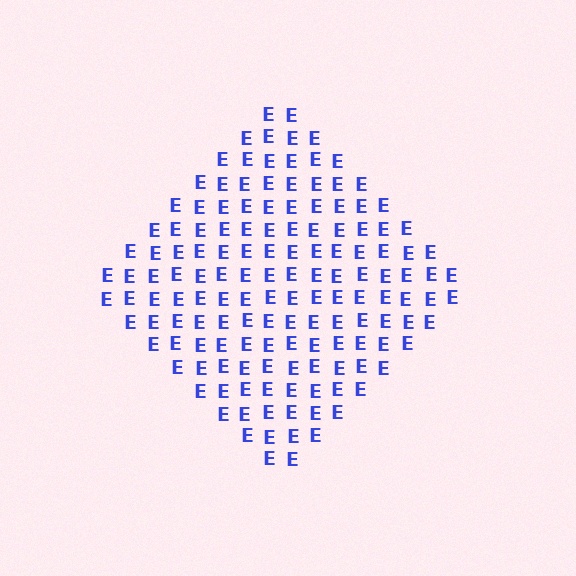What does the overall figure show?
The overall figure shows a diamond.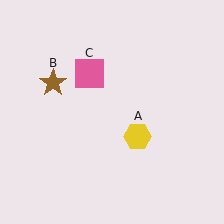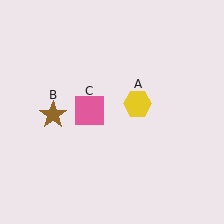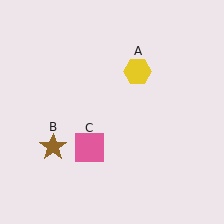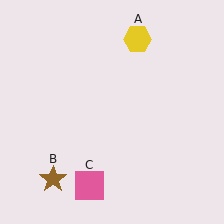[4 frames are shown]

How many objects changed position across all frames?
3 objects changed position: yellow hexagon (object A), brown star (object B), pink square (object C).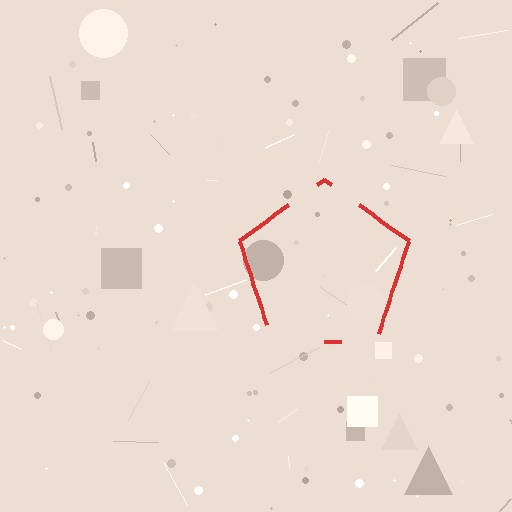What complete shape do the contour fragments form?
The contour fragments form a pentagon.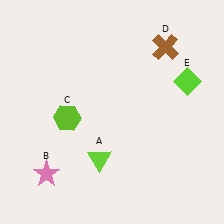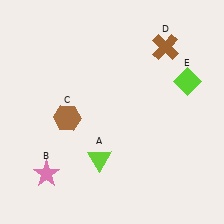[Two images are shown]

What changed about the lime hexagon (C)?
In Image 1, C is lime. In Image 2, it changed to brown.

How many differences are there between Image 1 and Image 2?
There is 1 difference between the two images.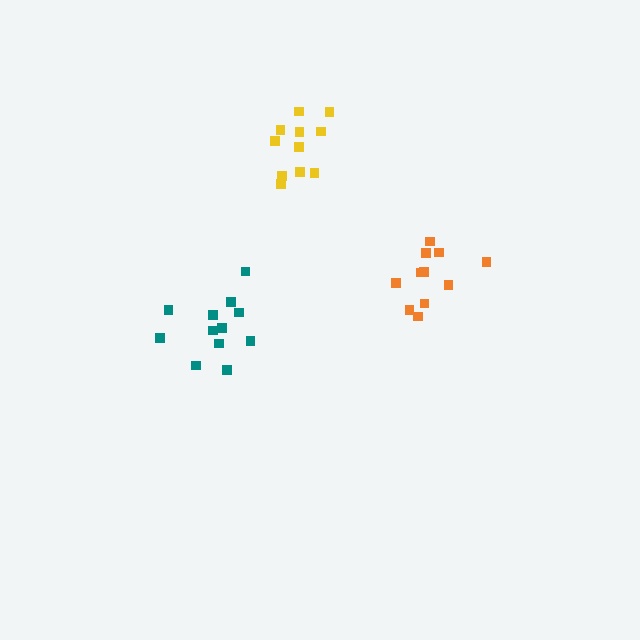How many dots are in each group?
Group 1: 12 dots, Group 2: 11 dots, Group 3: 11 dots (34 total).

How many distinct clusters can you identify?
There are 3 distinct clusters.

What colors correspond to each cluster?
The clusters are colored: teal, orange, yellow.